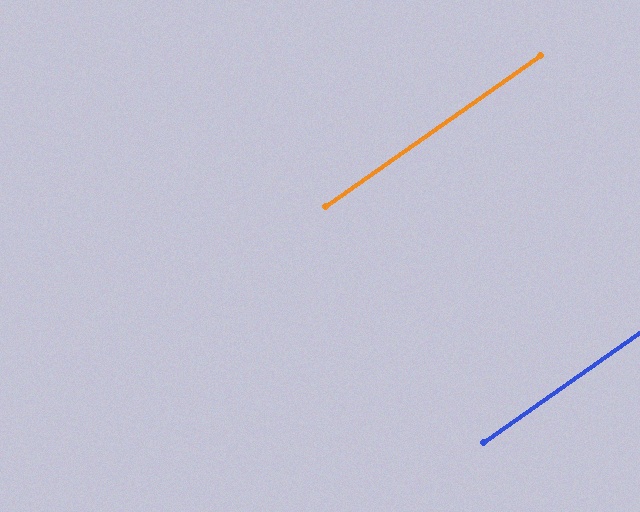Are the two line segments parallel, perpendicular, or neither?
Parallel — their directions differ by only 0.1°.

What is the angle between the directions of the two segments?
Approximately 0 degrees.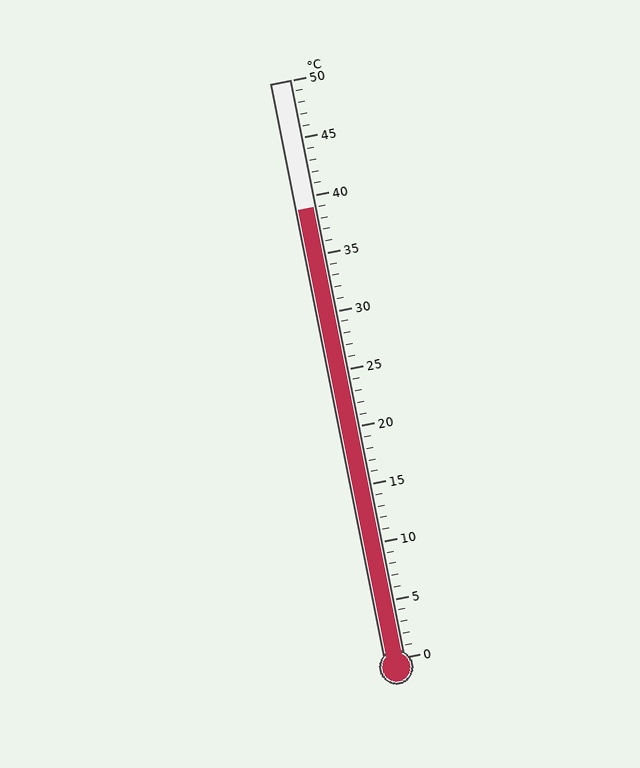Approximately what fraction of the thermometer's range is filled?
The thermometer is filled to approximately 80% of its range.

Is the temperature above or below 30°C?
The temperature is above 30°C.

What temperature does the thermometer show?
The thermometer shows approximately 39°C.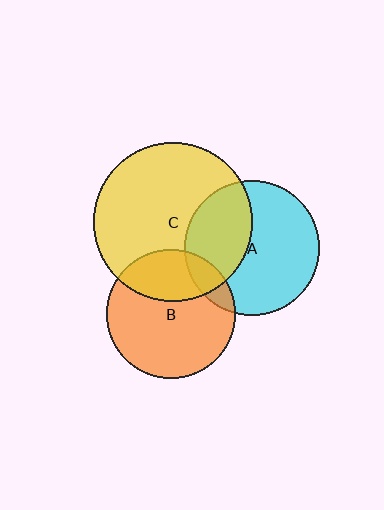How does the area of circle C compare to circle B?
Approximately 1.5 times.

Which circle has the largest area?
Circle C (yellow).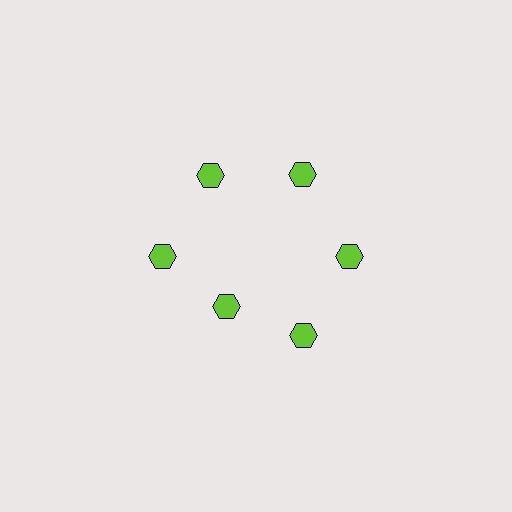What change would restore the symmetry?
The symmetry would be restored by moving it outward, back onto the ring so that all 6 hexagons sit at equal angles and equal distance from the center.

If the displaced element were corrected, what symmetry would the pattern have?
It would have 6-fold rotational symmetry — the pattern would map onto itself every 60 degrees.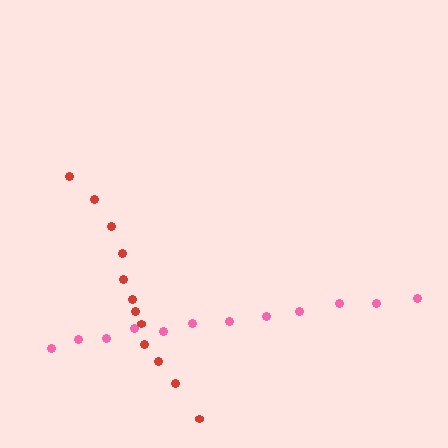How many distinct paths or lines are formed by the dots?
There are 2 distinct paths.